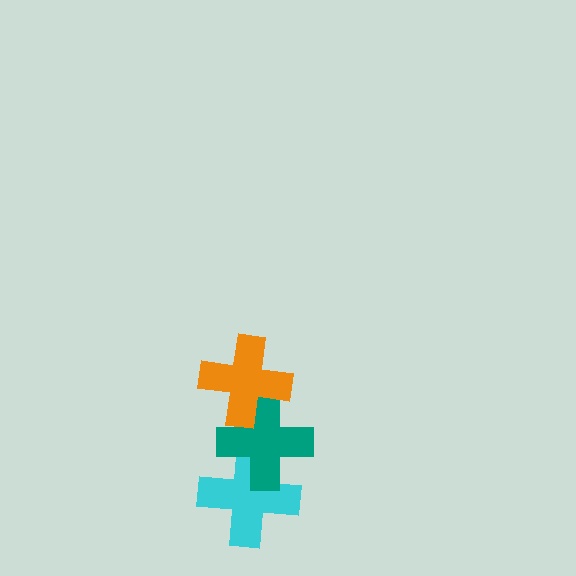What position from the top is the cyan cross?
The cyan cross is 3rd from the top.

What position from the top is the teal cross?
The teal cross is 2nd from the top.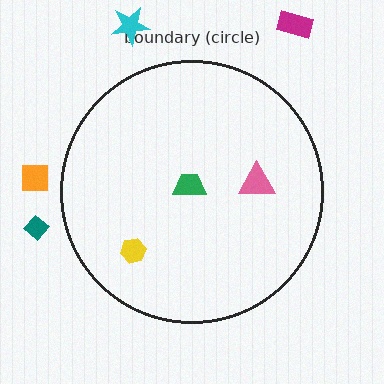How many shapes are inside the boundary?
3 inside, 4 outside.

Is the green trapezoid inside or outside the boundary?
Inside.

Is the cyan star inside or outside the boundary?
Outside.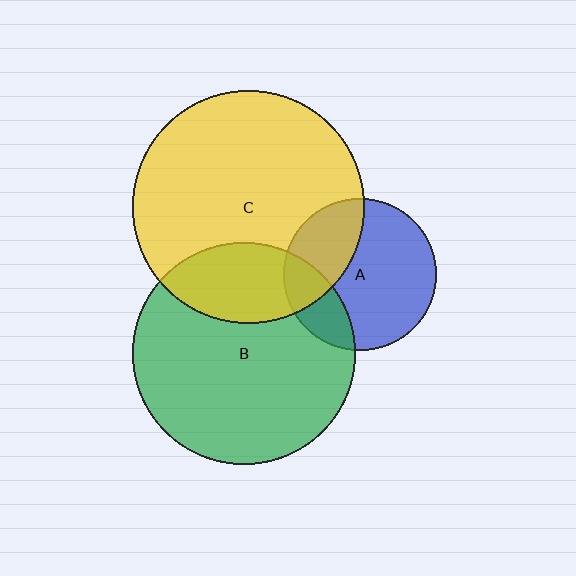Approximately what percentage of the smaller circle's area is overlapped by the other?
Approximately 30%.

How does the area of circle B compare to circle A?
Approximately 2.1 times.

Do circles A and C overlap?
Yes.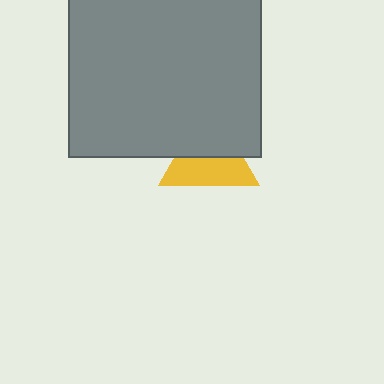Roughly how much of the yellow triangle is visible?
About half of it is visible (roughly 54%).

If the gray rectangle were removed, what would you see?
You would see the complete yellow triangle.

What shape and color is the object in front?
The object in front is a gray rectangle.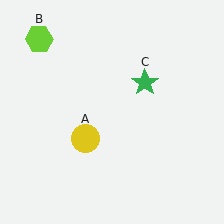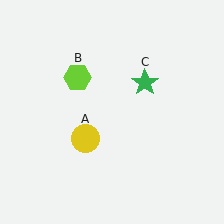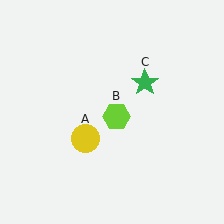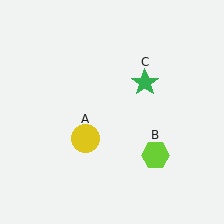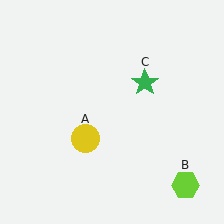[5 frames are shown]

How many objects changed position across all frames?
1 object changed position: lime hexagon (object B).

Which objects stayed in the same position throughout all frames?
Yellow circle (object A) and green star (object C) remained stationary.